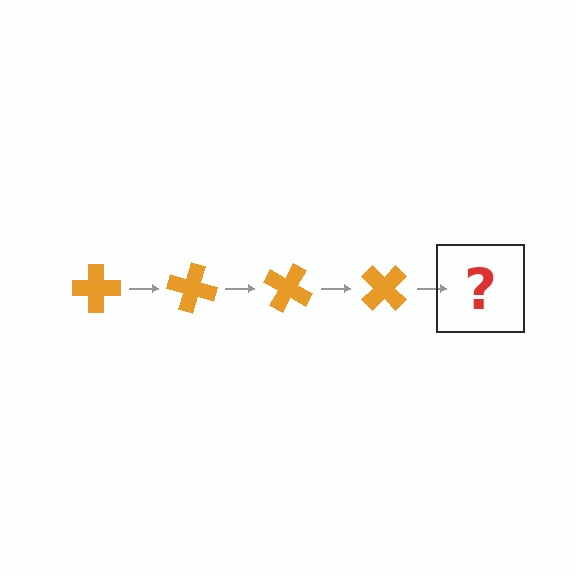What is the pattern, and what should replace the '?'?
The pattern is that the cross rotates 15 degrees each step. The '?' should be an orange cross rotated 60 degrees.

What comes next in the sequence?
The next element should be an orange cross rotated 60 degrees.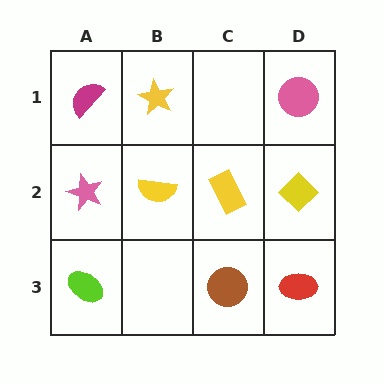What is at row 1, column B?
A yellow star.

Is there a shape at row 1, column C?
No, that cell is empty.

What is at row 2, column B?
A yellow semicircle.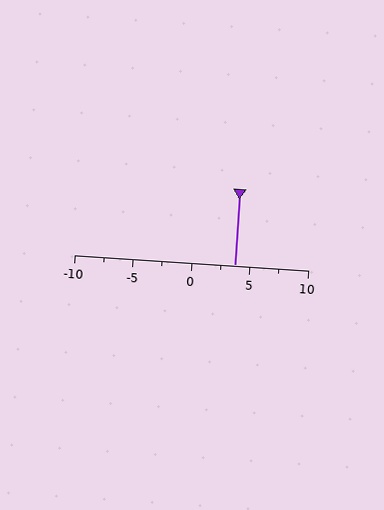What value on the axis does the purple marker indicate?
The marker indicates approximately 3.8.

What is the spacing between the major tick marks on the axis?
The major ticks are spaced 5 apart.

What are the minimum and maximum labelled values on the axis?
The axis runs from -10 to 10.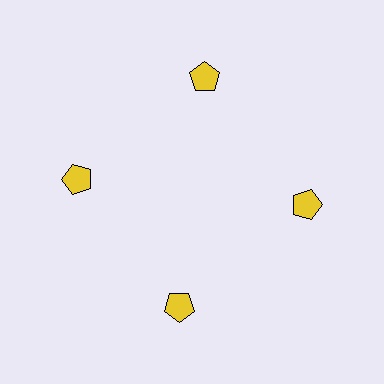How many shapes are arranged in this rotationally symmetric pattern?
There are 4 shapes, arranged in 4 groups of 1.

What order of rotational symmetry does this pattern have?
This pattern has 4-fold rotational symmetry.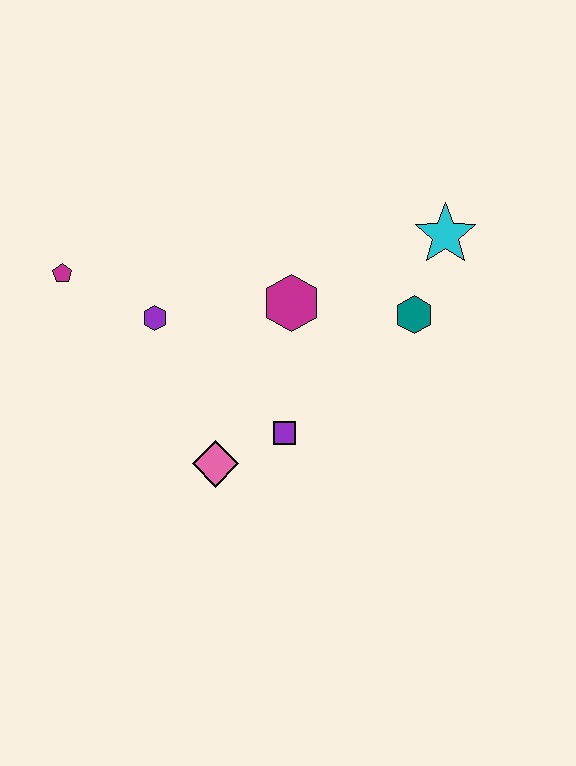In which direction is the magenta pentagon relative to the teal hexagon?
The magenta pentagon is to the left of the teal hexagon.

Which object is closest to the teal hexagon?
The cyan star is closest to the teal hexagon.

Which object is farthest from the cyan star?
The magenta pentagon is farthest from the cyan star.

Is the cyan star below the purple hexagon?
No